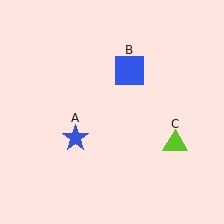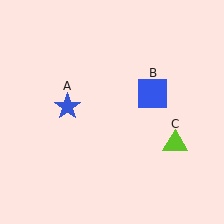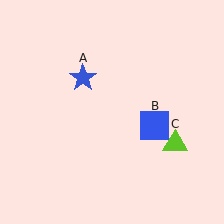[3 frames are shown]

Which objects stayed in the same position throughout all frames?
Lime triangle (object C) remained stationary.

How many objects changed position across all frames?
2 objects changed position: blue star (object A), blue square (object B).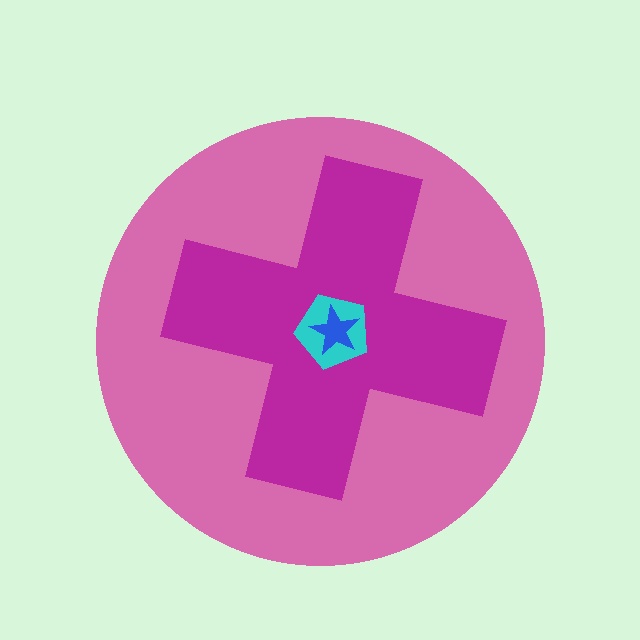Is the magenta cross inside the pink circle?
Yes.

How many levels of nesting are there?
4.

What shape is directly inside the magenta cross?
The cyan pentagon.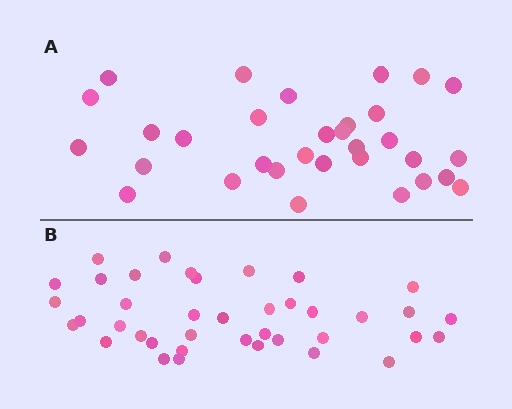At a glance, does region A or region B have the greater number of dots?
Region B (the bottom region) has more dots.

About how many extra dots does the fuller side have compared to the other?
Region B has roughly 8 or so more dots than region A.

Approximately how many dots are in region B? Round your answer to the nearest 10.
About 40 dots. (The exact count is 39, which rounds to 40.)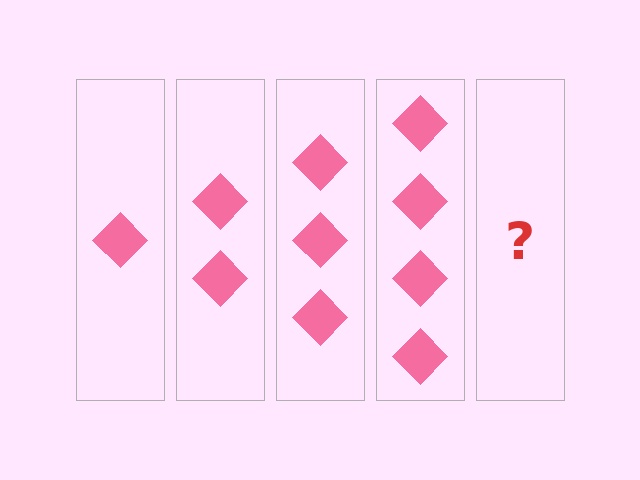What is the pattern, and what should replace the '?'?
The pattern is that each step adds one more diamond. The '?' should be 5 diamonds.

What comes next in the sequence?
The next element should be 5 diamonds.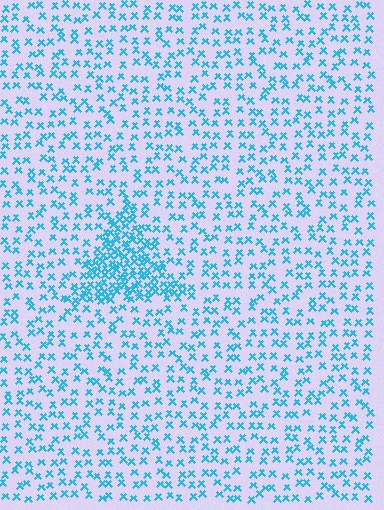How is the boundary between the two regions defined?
The boundary is defined by a change in element density (approximately 2.6x ratio). All elements are the same color, size, and shape.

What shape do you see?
I see a triangle.